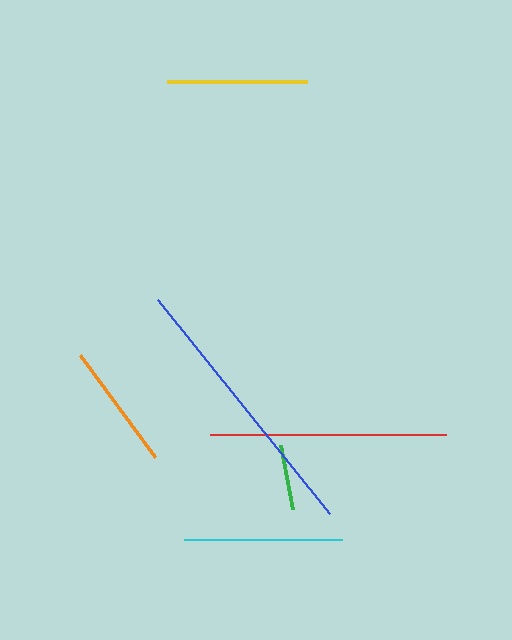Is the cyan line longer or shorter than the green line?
The cyan line is longer than the green line.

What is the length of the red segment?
The red segment is approximately 236 pixels long.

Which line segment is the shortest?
The green line is the shortest at approximately 65 pixels.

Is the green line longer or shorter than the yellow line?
The yellow line is longer than the green line.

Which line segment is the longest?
The blue line is the longest at approximately 275 pixels.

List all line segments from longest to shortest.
From longest to shortest: blue, red, cyan, yellow, orange, green.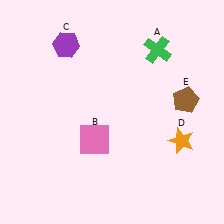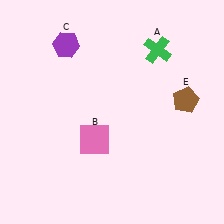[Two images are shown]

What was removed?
The orange star (D) was removed in Image 2.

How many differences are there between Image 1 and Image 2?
There is 1 difference between the two images.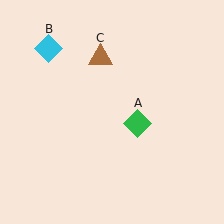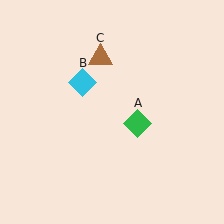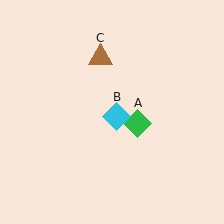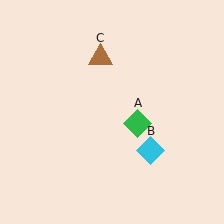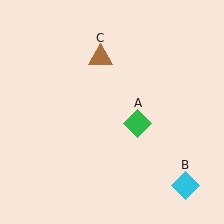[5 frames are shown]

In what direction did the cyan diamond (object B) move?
The cyan diamond (object B) moved down and to the right.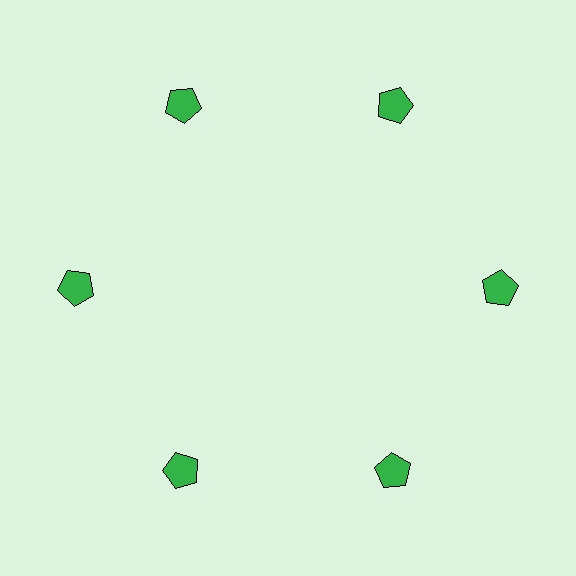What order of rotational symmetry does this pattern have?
This pattern has 6-fold rotational symmetry.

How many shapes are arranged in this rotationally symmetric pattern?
There are 6 shapes, arranged in 6 groups of 1.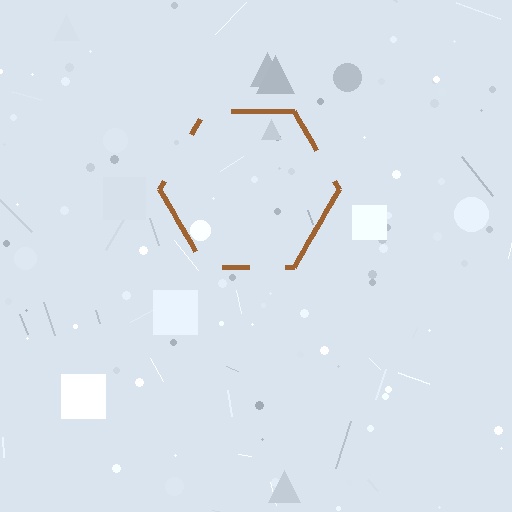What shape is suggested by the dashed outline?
The dashed outline suggests a hexagon.